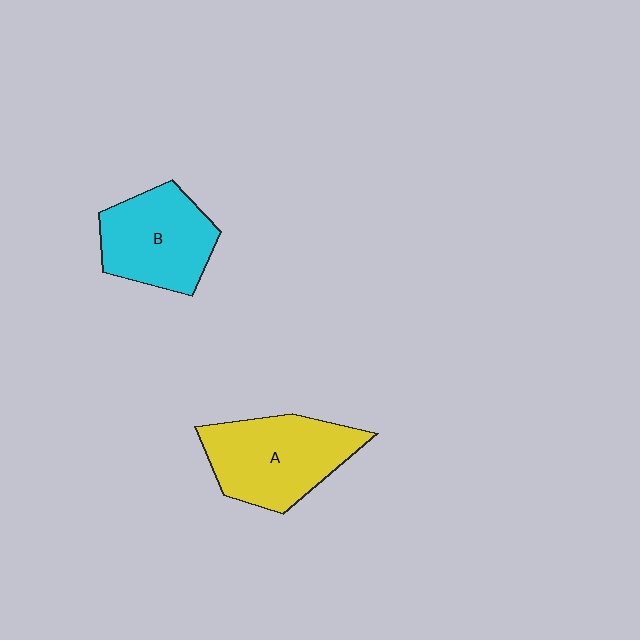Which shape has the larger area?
Shape A (yellow).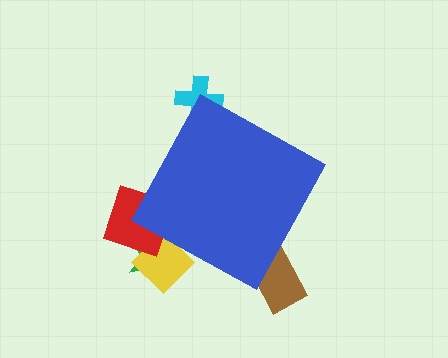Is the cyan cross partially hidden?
Yes, the cyan cross is partially hidden behind the blue diamond.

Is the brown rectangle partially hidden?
Yes, the brown rectangle is partially hidden behind the blue diamond.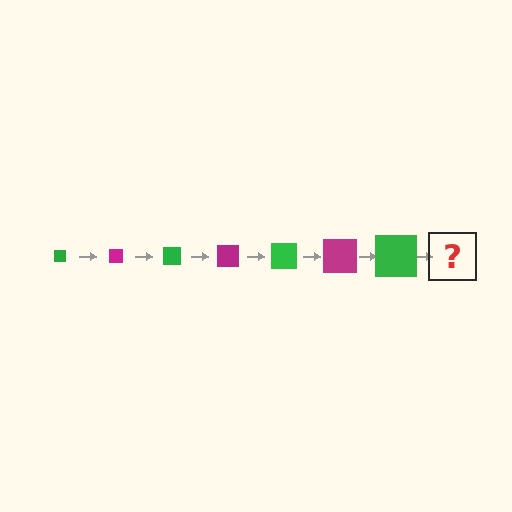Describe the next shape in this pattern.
It should be a magenta square, larger than the previous one.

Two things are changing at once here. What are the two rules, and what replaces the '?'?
The two rules are that the square grows larger each step and the color cycles through green and magenta. The '?' should be a magenta square, larger than the previous one.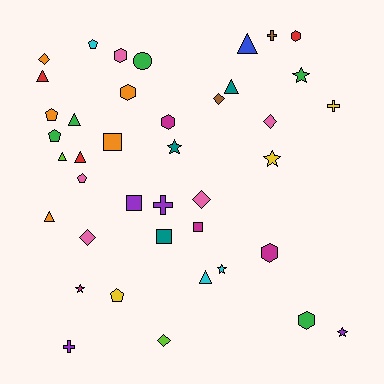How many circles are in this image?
There is 1 circle.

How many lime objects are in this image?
There are 2 lime objects.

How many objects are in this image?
There are 40 objects.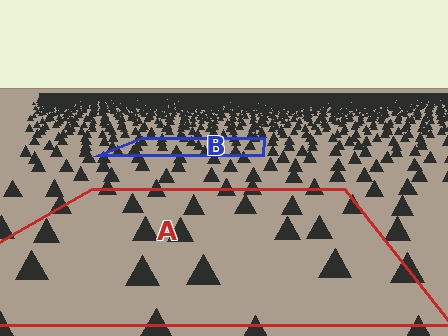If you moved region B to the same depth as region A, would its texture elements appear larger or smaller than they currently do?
They would appear larger. At a closer depth, the same texture elements are projected at a bigger on-screen size.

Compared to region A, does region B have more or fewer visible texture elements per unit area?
Region B has more texture elements per unit area — they are packed more densely because it is farther away.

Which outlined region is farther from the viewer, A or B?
Region B is farther from the viewer — the texture elements inside it appear smaller and more densely packed.